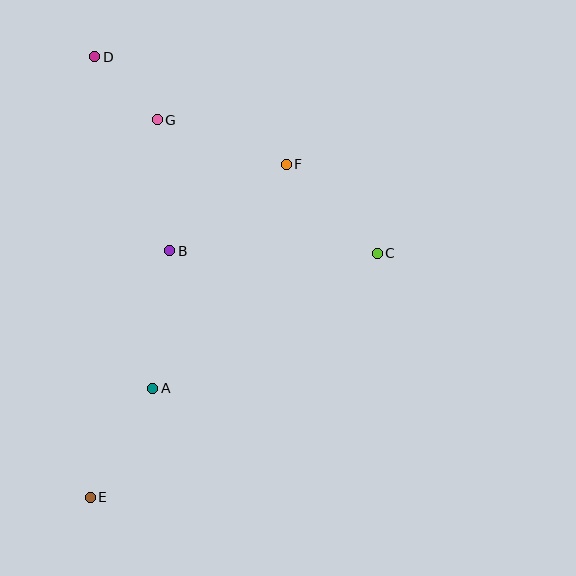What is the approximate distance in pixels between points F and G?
The distance between F and G is approximately 137 pixels.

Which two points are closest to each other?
Points D and G are closest to each other.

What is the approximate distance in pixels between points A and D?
The distance between A and D is approximately 337 pixels.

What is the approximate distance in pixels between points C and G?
The distance between C and G is approximately 257 pixels.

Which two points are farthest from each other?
Points D and E are farthest from each other.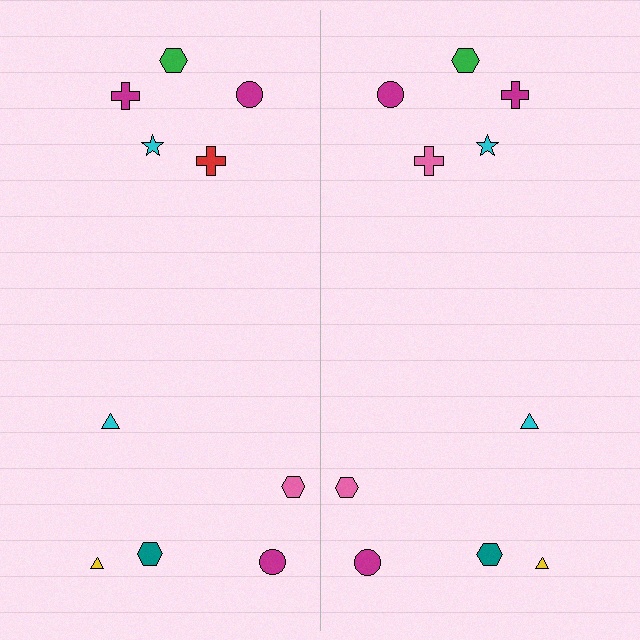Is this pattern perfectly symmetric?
No, the pattern is not perfectly symmetric. The pink cross on the right side breaks the symmetry — its mirror counterpart is red.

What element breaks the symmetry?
The pink cross on the right side breaks the symmetry — its mirror counterpart is red.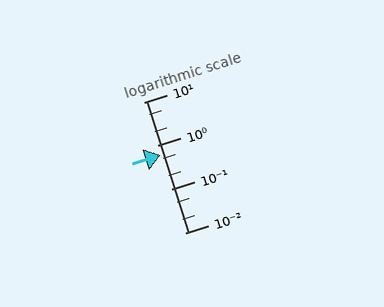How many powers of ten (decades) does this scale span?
The scale spans 3 decades, from 0.01 to 10.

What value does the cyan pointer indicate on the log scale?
The pointer indicates approximately 0.61.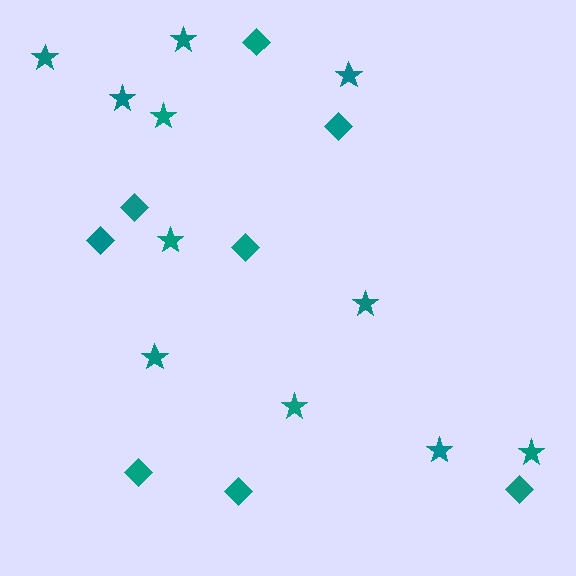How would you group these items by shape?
There are 2 groups: one group of diamonds (8) and one group of stars (11).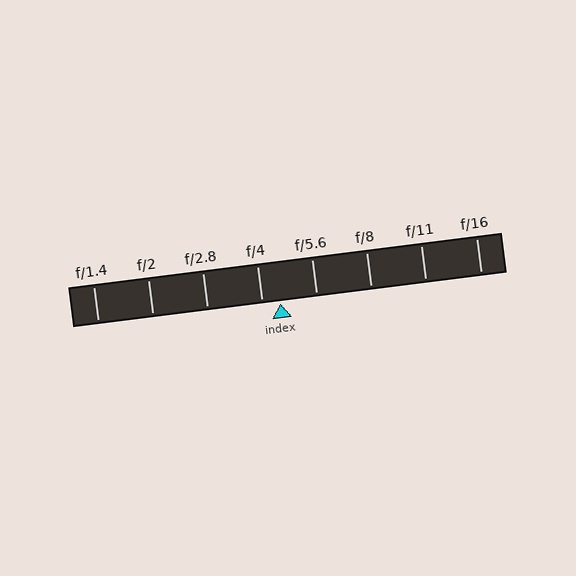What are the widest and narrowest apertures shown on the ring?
The widest aperture shown is f/1.4 and the narrowest is f/16.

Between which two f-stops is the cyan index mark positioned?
The index mark is between f/4 and f/5.6.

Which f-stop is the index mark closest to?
The index mark is closest to f/4.